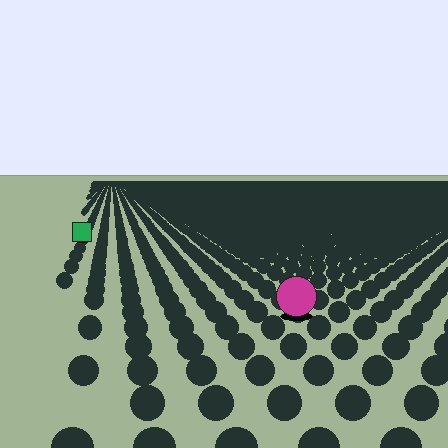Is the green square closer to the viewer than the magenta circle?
No. The magenta circle is closer — you can tell from the texture gradient: the ground texture is coarser near it.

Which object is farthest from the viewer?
The green square is farthest from the viewer. It appears smaller and the ground texture around it is denser.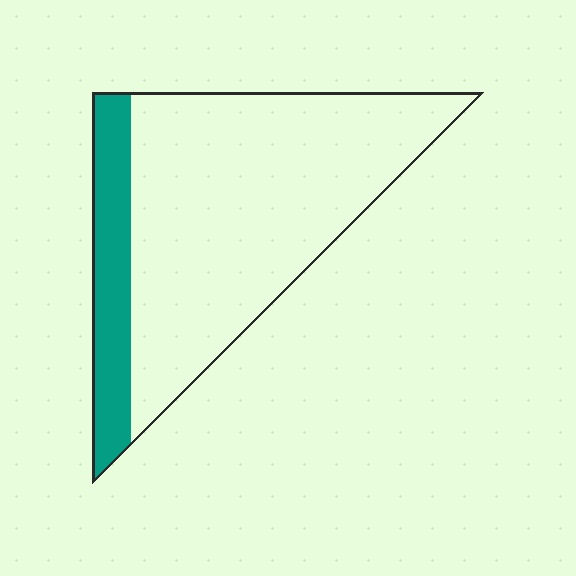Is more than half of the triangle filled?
No.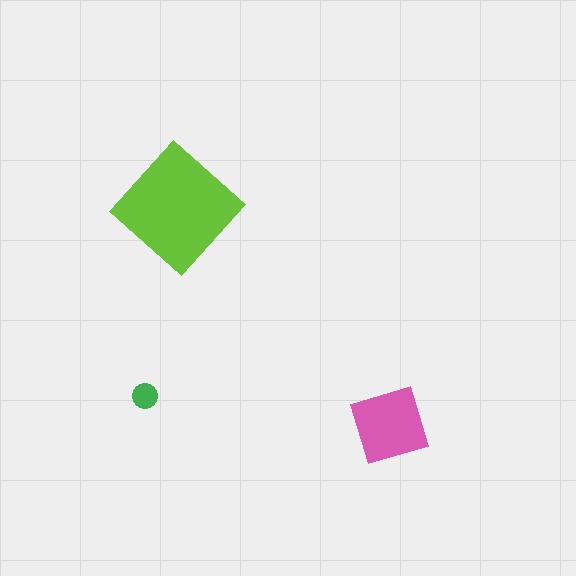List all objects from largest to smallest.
The lime diamond, the pink diamond, the green circle.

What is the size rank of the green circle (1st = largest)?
3rd.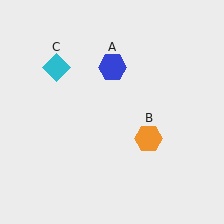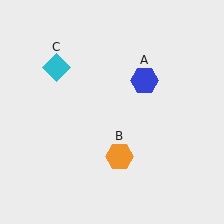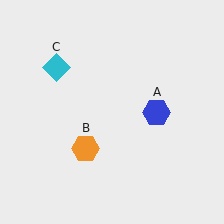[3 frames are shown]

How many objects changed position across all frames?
2 objects changed position: blue hexagon (object A), orange hexagon (object B).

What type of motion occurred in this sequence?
The blue hexagon (object A), orange hexagon (object B) rotated clockwise around the center of the scene.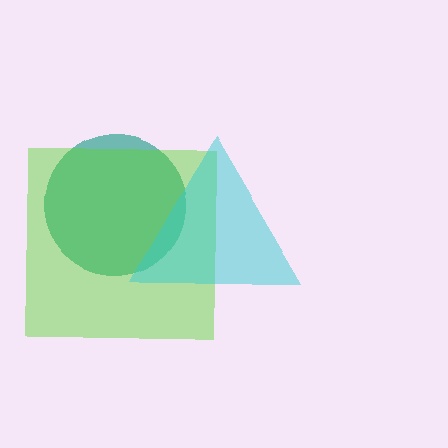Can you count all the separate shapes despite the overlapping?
Yes, there are 3 separate shapes.